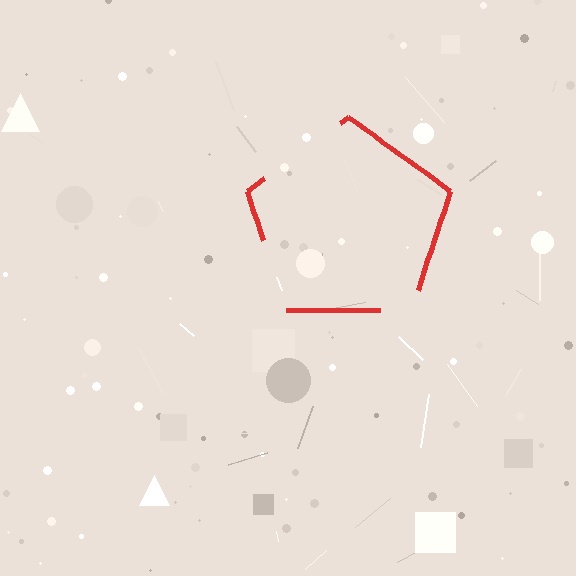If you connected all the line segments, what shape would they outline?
They would outline a pentagon.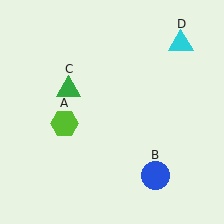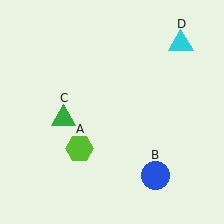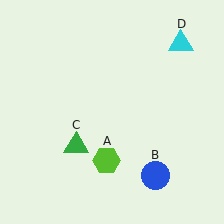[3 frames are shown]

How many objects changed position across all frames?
2 objects changed position: lime hexagon (object A), green triangle (object C).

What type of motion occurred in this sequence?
The lime hexagon (object A), green triangle (object C) rotated counterclockwise around the center of the scene.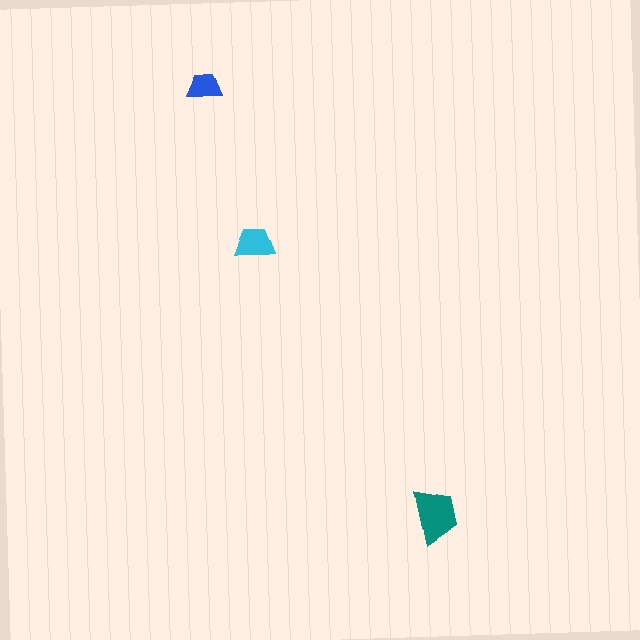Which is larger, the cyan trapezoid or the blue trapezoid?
The cyan one.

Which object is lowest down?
The teal trapezoid is bottommost.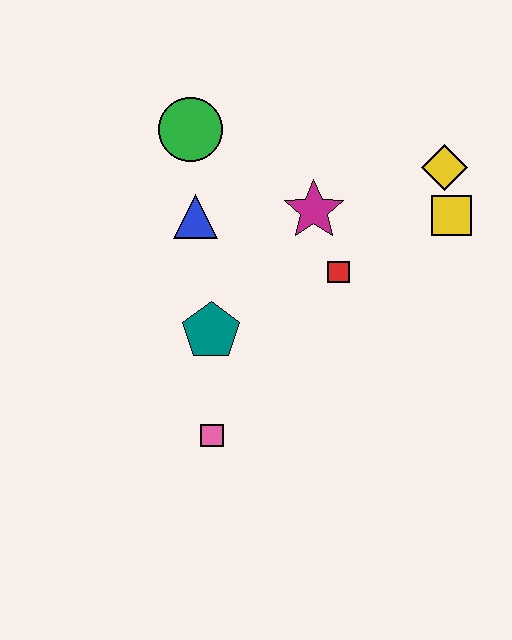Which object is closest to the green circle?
The blue triangle is closest to the green circle.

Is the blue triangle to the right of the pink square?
No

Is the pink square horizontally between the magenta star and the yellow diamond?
No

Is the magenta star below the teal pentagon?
No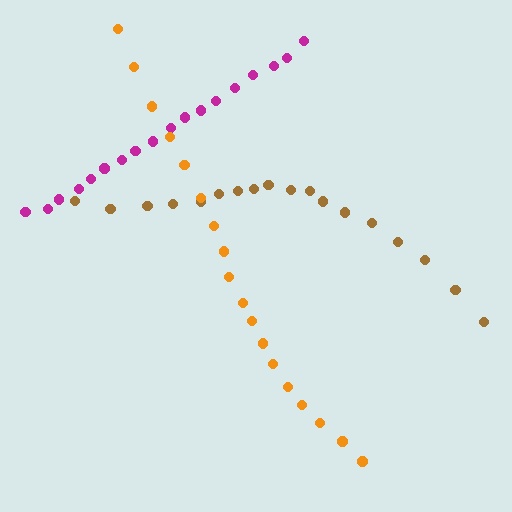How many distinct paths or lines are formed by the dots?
There are 3 distinct paths.